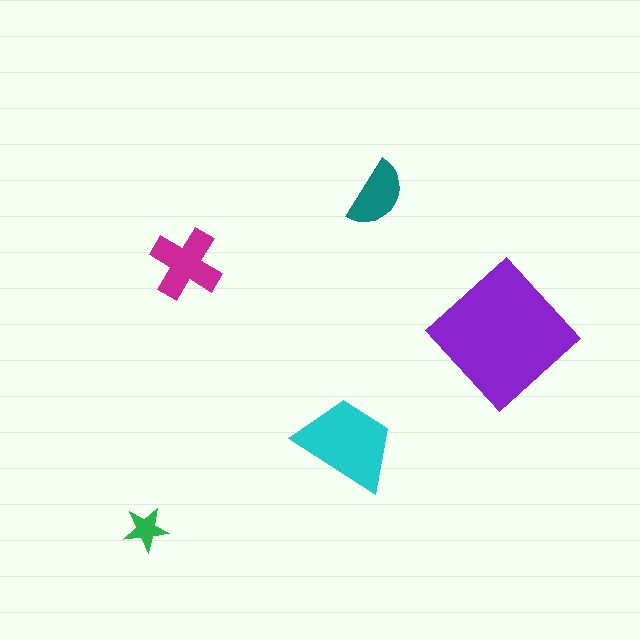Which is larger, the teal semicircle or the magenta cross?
The magenta cross.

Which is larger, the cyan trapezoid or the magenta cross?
The cyan trapezoid.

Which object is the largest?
The purple diamond.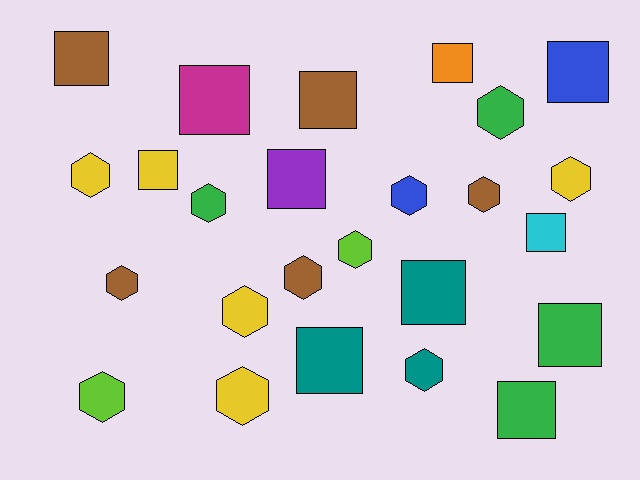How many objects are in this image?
There are 25 objects.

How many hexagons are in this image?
There are 13 hexagons.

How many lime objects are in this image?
There are 2 lime objects.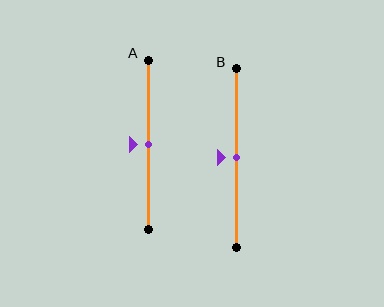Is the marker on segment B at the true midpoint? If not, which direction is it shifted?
Yes, the marker on segment B is at the true midpoint.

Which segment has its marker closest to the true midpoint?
Segment A has its marker closest to the true midpoint.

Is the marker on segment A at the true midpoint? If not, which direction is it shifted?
Yes, the marker on segment A is at the true midpoint.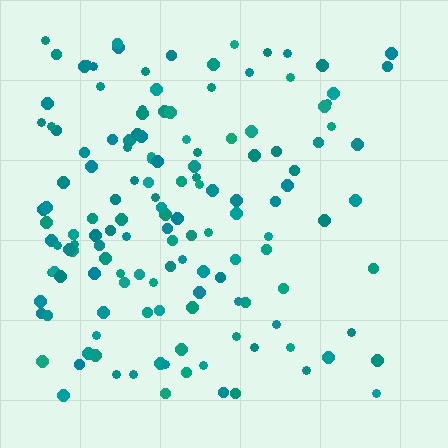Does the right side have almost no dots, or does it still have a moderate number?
Still a moderate number, just noticeably fewer than the left.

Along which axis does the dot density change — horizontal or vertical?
Horizontal.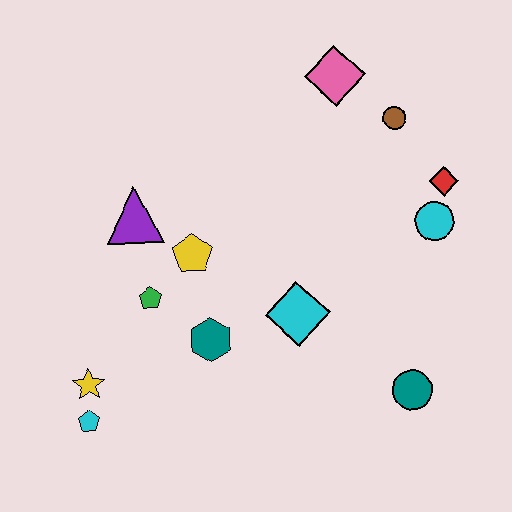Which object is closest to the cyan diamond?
The teal hexagon is closest to the cyan diamond.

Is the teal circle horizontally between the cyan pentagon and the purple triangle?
No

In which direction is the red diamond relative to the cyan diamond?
The red diamond is to the right of the cyan diamond.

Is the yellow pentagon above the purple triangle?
No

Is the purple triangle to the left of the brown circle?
Yes